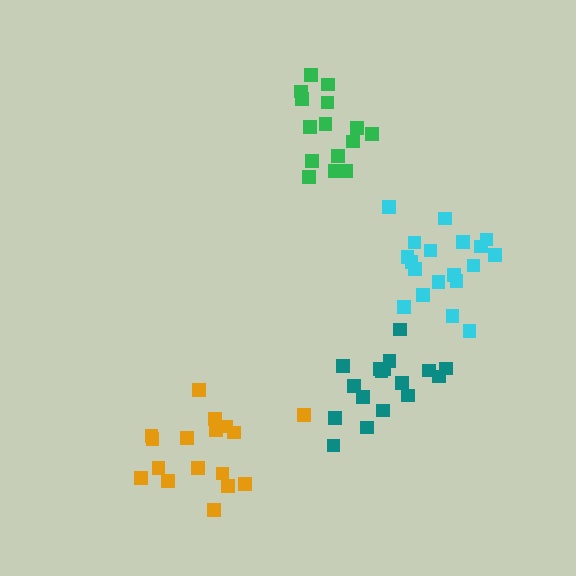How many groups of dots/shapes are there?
There are 4 groups.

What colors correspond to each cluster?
The clusters are colored: orange, green, teal, cyan.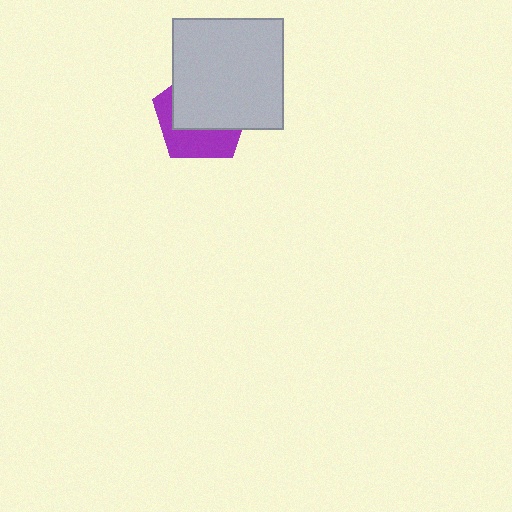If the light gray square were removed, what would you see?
You would see the complete purple pentagon.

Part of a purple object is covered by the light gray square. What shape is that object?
It is a pentagon.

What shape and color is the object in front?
The object in front is a light gray square.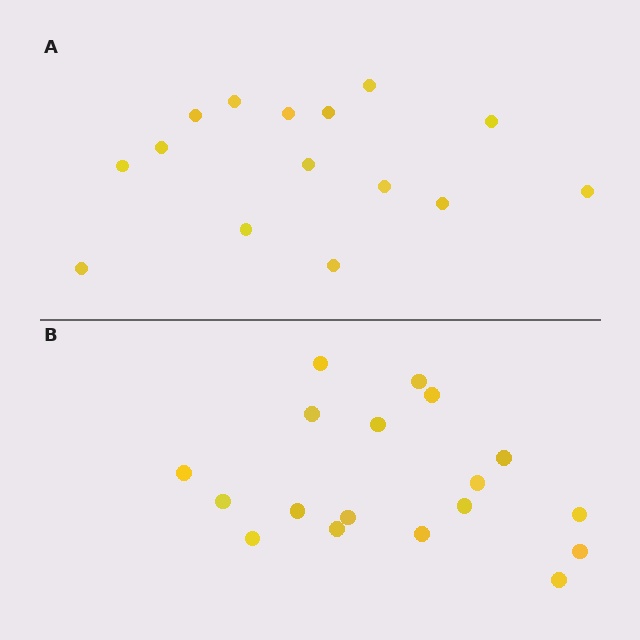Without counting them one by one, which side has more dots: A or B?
Region B (the bottom region) has more dots.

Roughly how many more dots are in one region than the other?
Region B has just a few more — roughly 2 or 3 more dots than region A.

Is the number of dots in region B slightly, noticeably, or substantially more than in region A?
Region B has only slightly more — the two regions are fairly close. The ratio is roughly 1.2 to 1.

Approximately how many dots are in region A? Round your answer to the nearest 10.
About 20 dots. (The exact count is 15, which rounds to 20.)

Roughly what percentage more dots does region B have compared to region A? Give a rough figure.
About 20% more.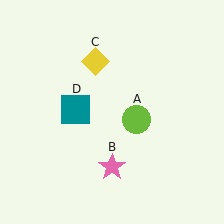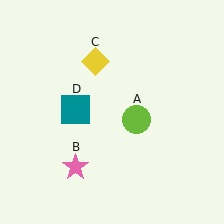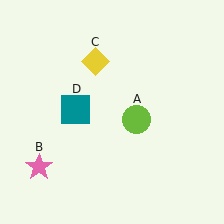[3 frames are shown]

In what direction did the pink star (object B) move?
The pink star (object B) moved left.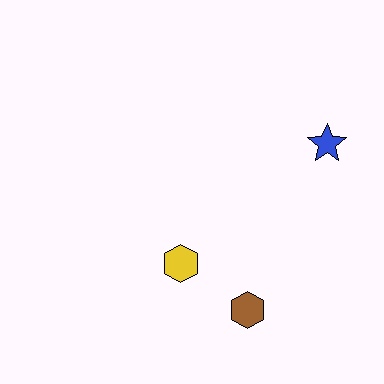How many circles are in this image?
There are no circles.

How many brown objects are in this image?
There is 1 brown object.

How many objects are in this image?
There are 3 objects.